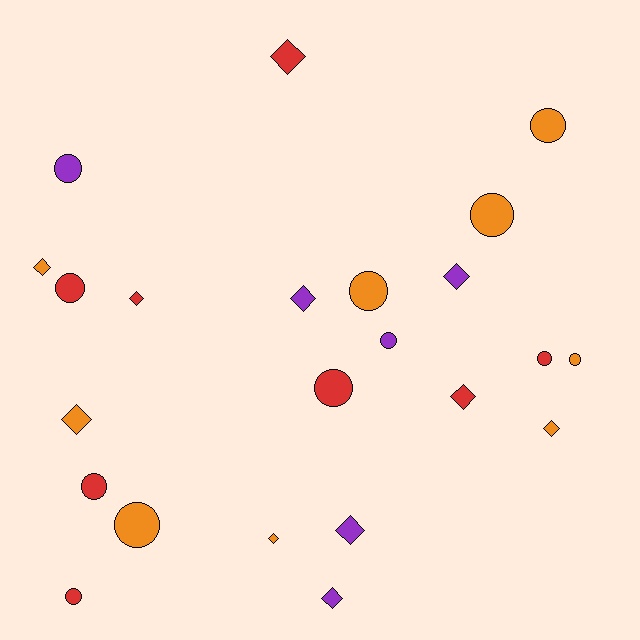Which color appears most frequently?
Orange, with 9 objects.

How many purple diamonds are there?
There are 4 purple diamonds.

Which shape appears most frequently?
Circle, with 12 objects.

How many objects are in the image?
There are 23 objects.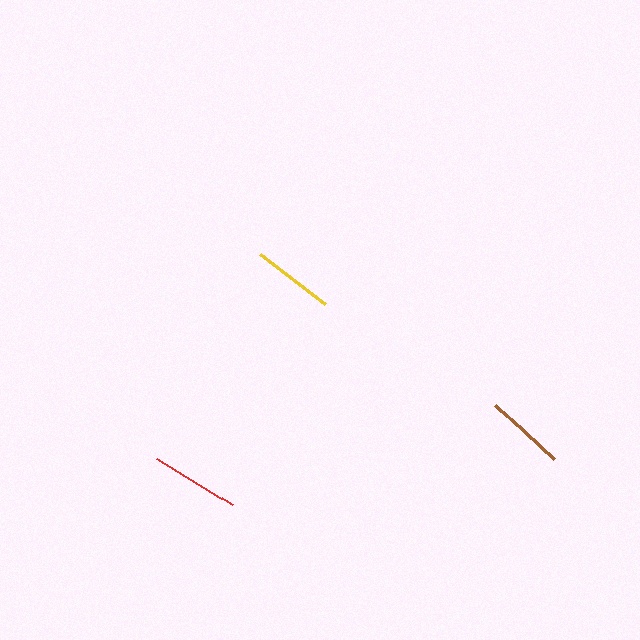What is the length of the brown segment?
The brown segment is approximately 80 pixels long.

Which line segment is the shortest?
The brown line is the shortest at approximately 80 pixels.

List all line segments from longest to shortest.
From longest to shortest: red, yellow, brown.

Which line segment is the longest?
The red line is the longest at approximately 90 pixels.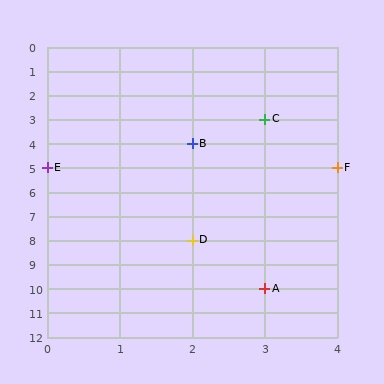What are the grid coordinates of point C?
Point C is at grid coordinates (3, 3).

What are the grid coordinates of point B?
Point B is at grid coordinates (2, 4).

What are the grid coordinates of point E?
Point E is at grid coordinates (0, 5).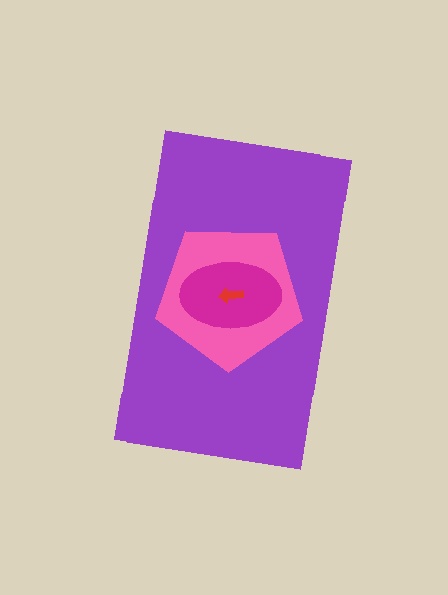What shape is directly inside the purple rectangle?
The pink pentagon.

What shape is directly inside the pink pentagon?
The magenta ellipse.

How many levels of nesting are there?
4.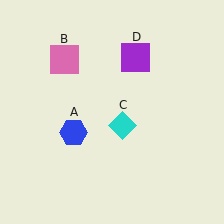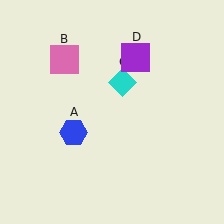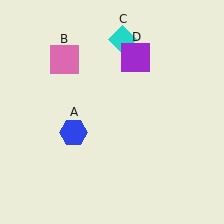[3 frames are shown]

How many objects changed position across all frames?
1 object changed position: cyan diamond (object C).